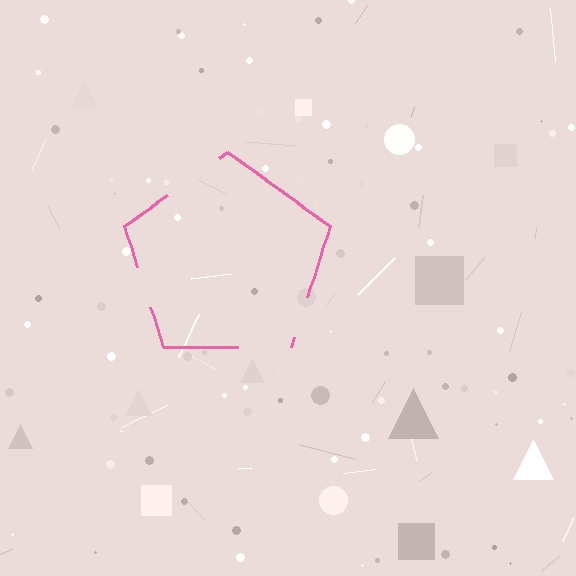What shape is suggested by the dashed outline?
The dashed outline suggests a pentagon.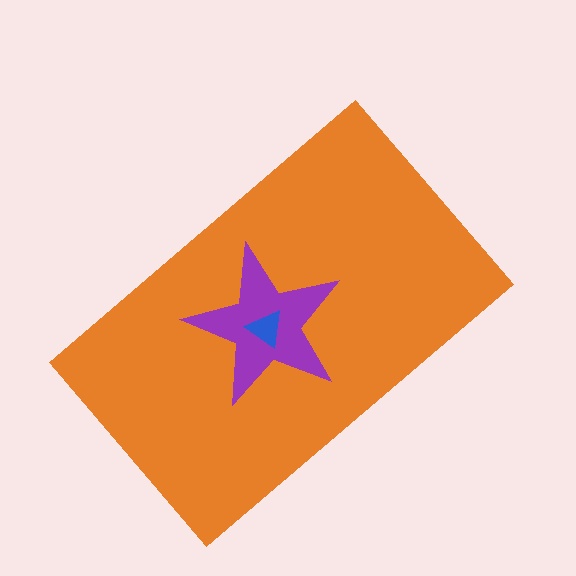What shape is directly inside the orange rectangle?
The purple star.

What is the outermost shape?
The orange rectangle.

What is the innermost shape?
The blue triangle.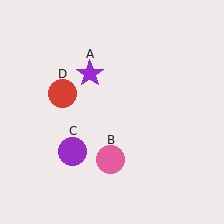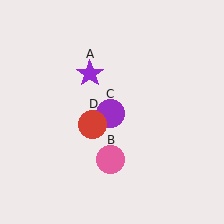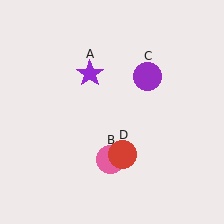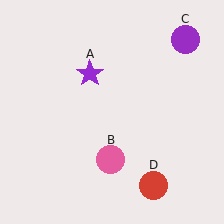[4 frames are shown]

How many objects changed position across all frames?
2 objects changed position: purple circle (object C), red circle (object D).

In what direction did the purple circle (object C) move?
The purple circle (object C) moved up and to the right.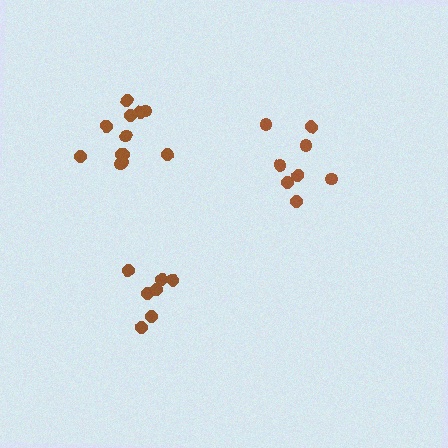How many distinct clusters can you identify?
There are 3 distinct clusters.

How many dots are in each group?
Group 1: 8 dots, Group 2: 12 dots, Group 3: 7 dots (27 total).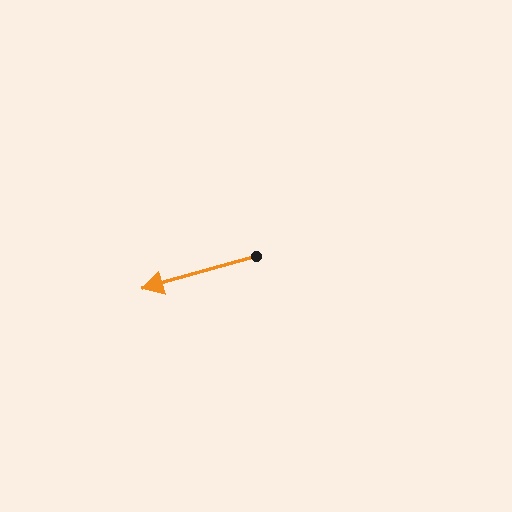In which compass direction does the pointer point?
West.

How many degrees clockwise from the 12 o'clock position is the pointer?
Approximately 254 degrees.